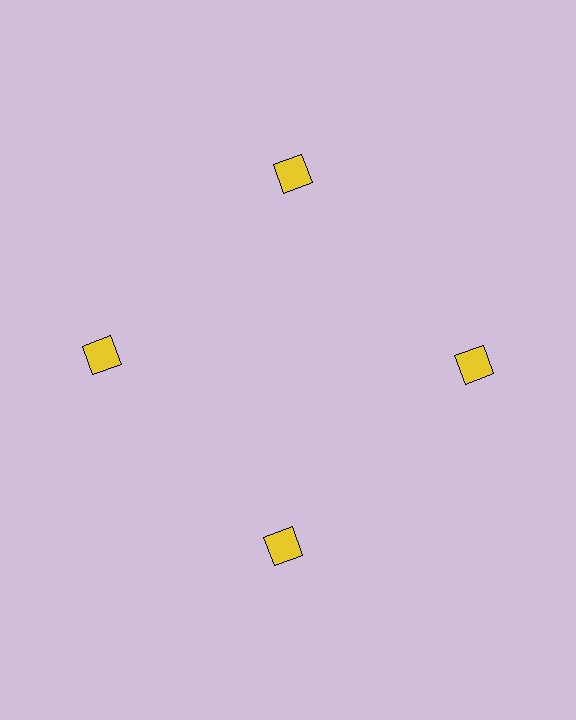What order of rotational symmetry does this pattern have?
This pattern has 4-fold rotational symmetry.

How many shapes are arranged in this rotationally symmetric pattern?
There are 4 shapes, arranged in 4 groups of 1.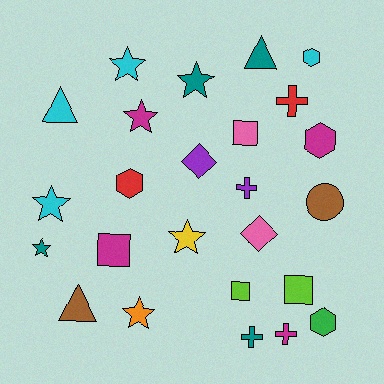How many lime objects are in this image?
There are 2 lime objects.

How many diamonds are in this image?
There are 2 diamonds.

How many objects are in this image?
There are 25 objects.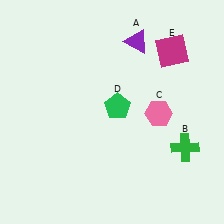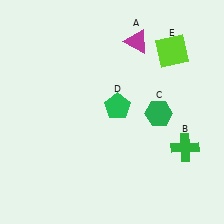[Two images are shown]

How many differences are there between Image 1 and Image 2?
There are 3 differences between the two images.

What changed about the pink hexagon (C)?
In Image 1, C is pink. In Image 2, it changed to green.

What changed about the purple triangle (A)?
In Image 1, A is purple. In Image 2, it changed to magenta.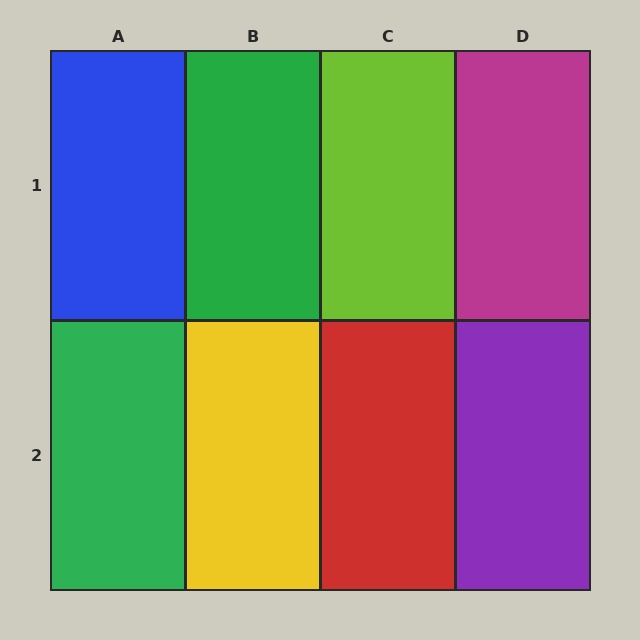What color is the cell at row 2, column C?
Red.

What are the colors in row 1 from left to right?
Blue, green, lime, magenta.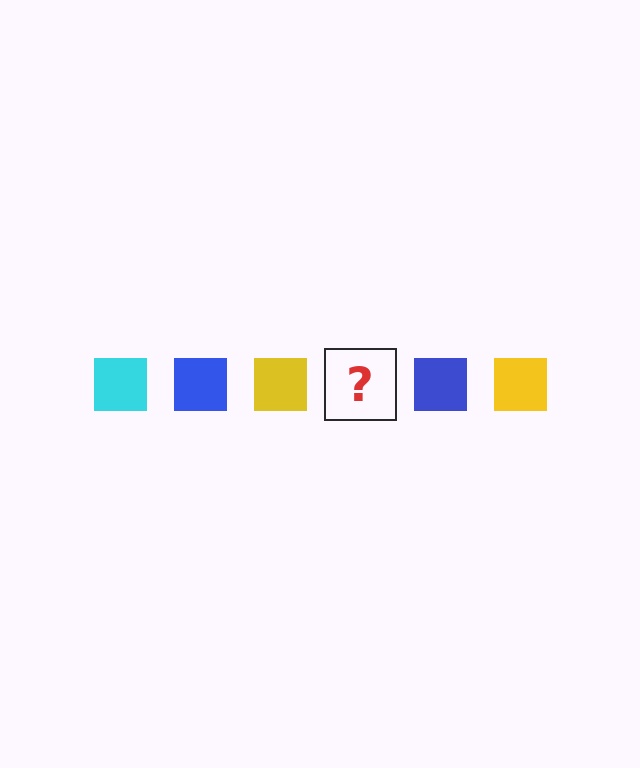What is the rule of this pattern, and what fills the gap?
The rule is that the pattern cycles through cyan, blue, yellow squares. The gap should be filled with a cyan square.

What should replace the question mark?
The question mark should be replaced with a cyan square.